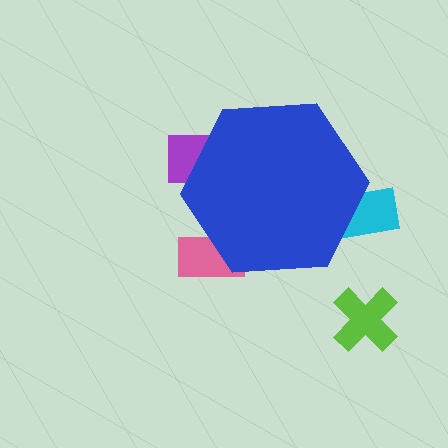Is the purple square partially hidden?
Yes, the purple square is partially hidden behind the blue hexagon.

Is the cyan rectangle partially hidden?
Yes, the cyan rectangle is partially hidden behind the blue hexagon.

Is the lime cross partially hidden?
No, the lime cross is fully visible.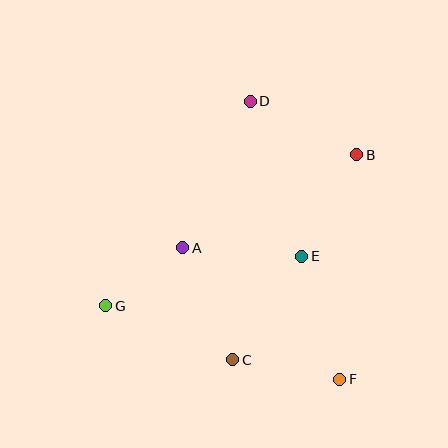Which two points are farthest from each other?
Points B and G are farthest from each other.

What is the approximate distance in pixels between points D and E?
The distance between D and E is approximately 163 pixels.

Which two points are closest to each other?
Points A and G are closest to each other.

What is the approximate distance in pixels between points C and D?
The distance between C and D is approximately 259 pixels.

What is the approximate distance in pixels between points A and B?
The distance between A and B is approximately 197 pixels.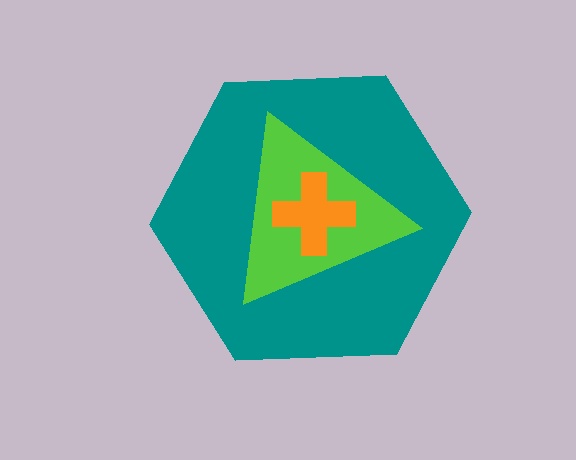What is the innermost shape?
The orange cross.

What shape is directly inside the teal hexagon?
The lime triangle.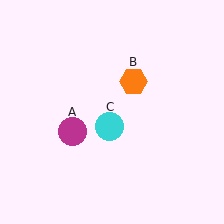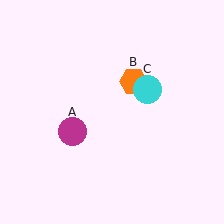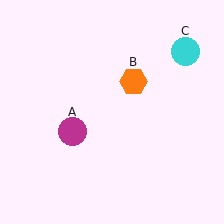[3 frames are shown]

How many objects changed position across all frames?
1 object changed position: cyan circle (object C).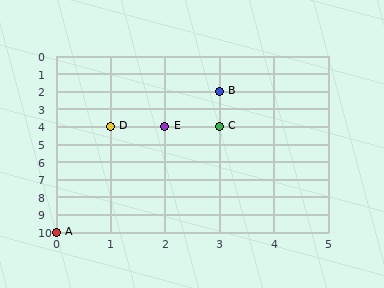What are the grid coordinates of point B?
Point B is at grid coordinates (3, 2).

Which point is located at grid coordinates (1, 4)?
Point D is at (1, 4).